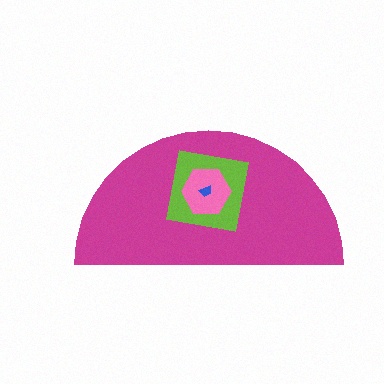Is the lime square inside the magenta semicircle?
Yes.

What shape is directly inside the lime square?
The pink hexagon.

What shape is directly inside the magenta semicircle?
The lime square.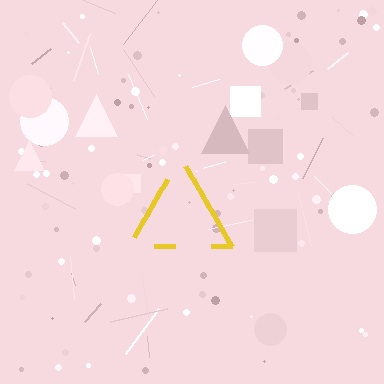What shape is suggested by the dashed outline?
The dashed outline suggests a triangle.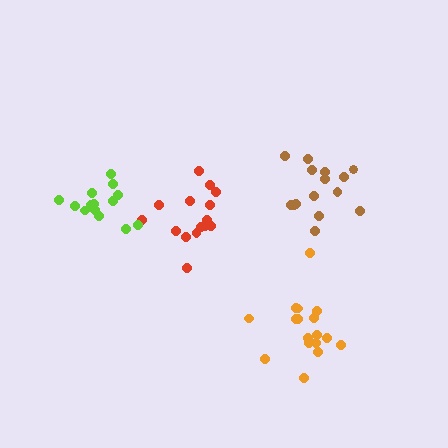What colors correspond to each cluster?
The clusters are colored: red, lime, brown, orange.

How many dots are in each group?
Group 1: 15 dots, Group 2: 14 dots, Group 3: 15 dots, Group 4: 17 dots (61 total).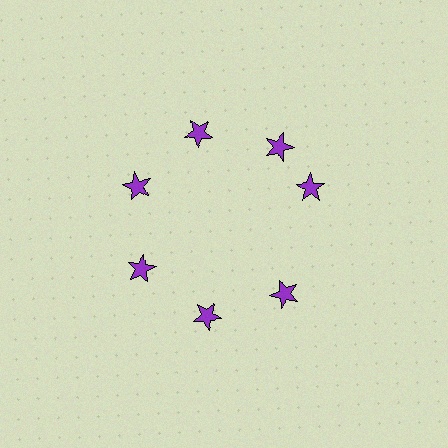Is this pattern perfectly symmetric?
No. The 7 purple stars are arranged in a ring, but one element near the 3 o'clock position is rotated out of alignment along the ring, breaking the 7-fold rotational symmetry.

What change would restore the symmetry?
The symmetry would be restored by rotating it back into even spacing with its neighbors so that all 7 stars sit at equal angles and equal distance from the center.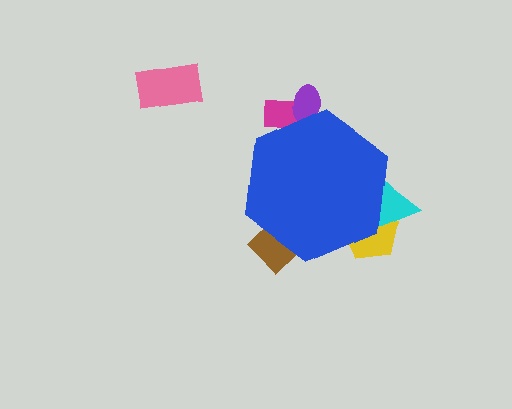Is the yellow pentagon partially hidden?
Yes, the yellow pentagon is partially hidden behind the blue hexagon.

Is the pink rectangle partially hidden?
No, the pink rectangle is fully visible.